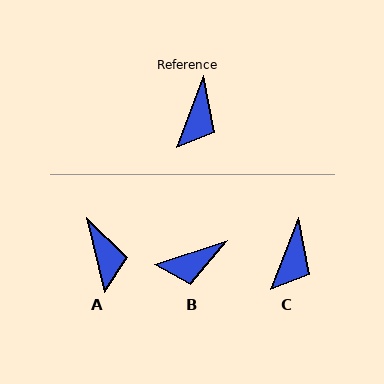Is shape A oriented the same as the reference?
No, it is off by about 34 degrees.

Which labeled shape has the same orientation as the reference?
C.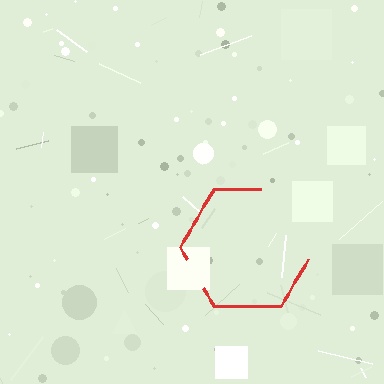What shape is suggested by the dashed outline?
The dashed outline suggests a hexagon.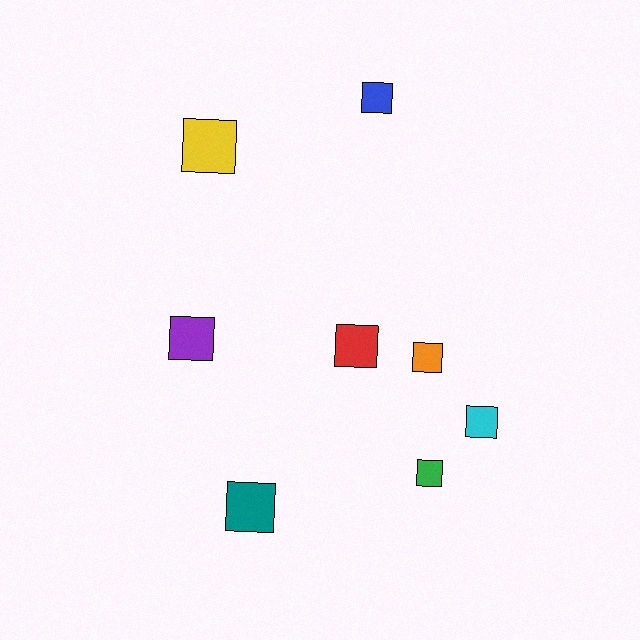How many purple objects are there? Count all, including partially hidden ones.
There is 1 purple object.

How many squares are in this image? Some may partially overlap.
There are 8 squares.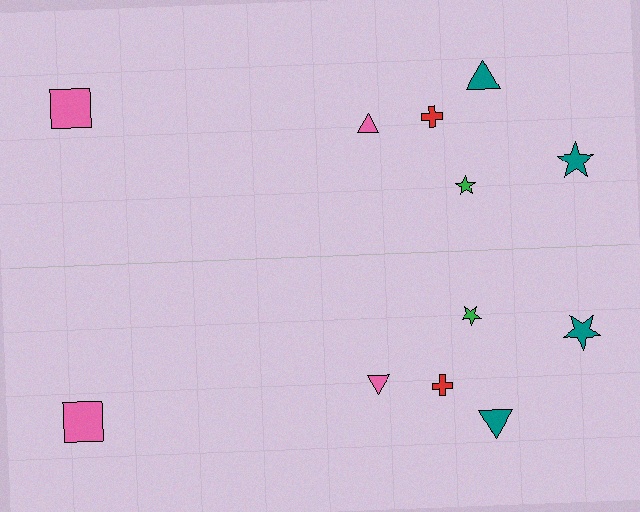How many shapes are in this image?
There are 12 shapes in this image.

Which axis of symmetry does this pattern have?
The pattern has a horizontal axis of symmetry running through the center of the image.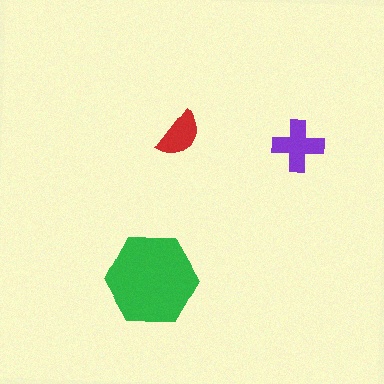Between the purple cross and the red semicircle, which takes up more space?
The purple cross.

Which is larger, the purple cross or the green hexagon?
The green hexagon.